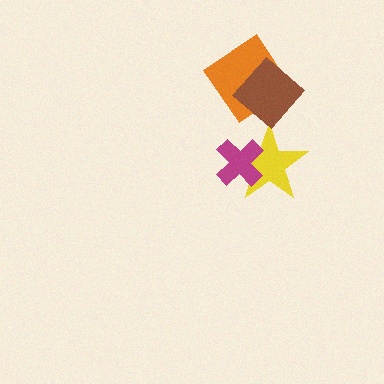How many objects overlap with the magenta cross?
1 object overlaps with the magenta cross.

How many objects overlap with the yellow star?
1 object overlaps with the yellow star.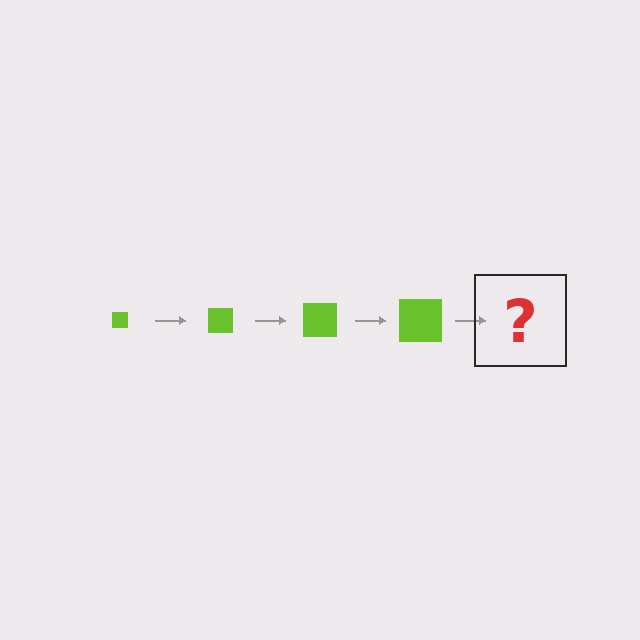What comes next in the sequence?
The next element should be a lime square, larger than the previous one.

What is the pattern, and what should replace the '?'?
The pattern is that the square gets progressively larger each step. The '?' should be a lime square, larger than the previous one.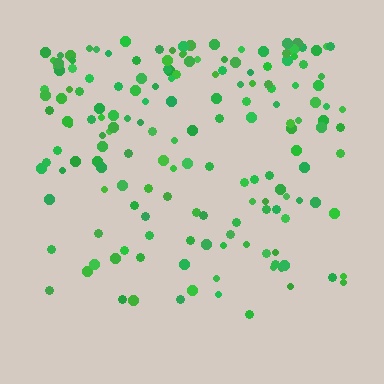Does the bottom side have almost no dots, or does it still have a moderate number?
Still a moderate number, just noticeably fewer than the top.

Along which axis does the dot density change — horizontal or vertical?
Vertical.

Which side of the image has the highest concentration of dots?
The top.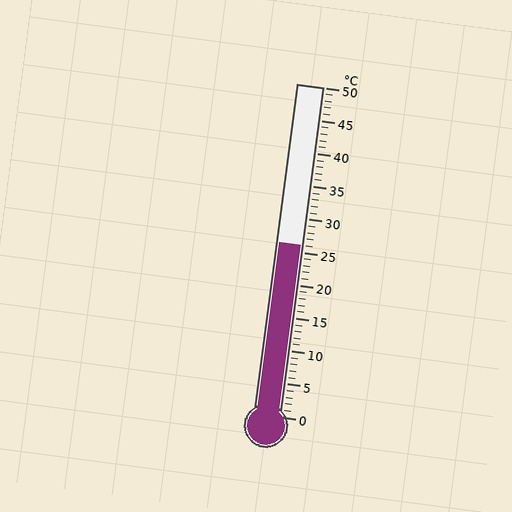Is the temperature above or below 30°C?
The temperature is below 30°C.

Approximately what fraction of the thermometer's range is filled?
The thermometer is filled to approximately 50% of its range.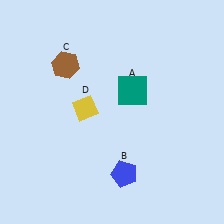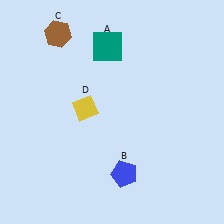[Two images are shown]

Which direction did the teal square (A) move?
The teal square (A) moved up.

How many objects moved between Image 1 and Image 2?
2 objects moved between the two images.